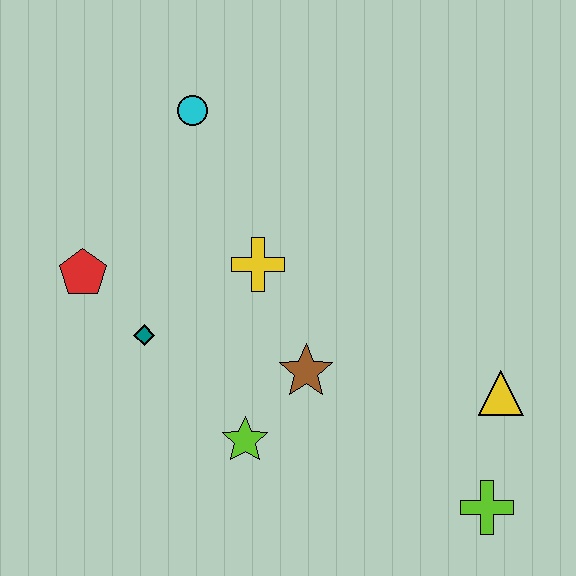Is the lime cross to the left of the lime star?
No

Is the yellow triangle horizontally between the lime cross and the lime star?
No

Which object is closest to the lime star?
The brown star is closest to the lime star.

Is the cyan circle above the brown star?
Yes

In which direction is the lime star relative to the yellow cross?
The lime star is below the yellow cross.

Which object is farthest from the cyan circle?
The lime cross is farthest from the cyan circle.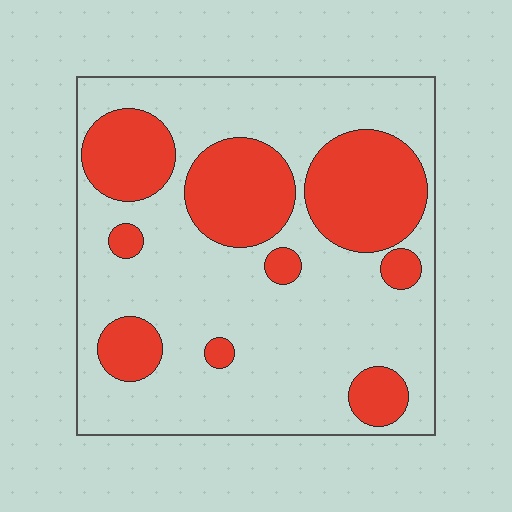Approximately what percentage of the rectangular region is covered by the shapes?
Approximately 30%.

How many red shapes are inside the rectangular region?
9.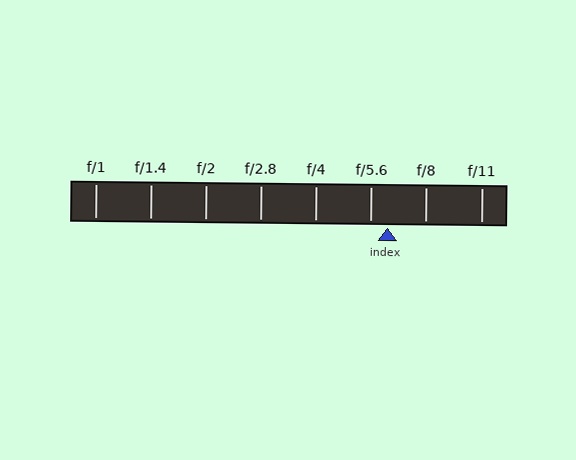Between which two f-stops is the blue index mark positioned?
The index mark is between f/5.6 and f/8.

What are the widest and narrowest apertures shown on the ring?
The widest aperture shown is f/1 and the narrowest is f/11.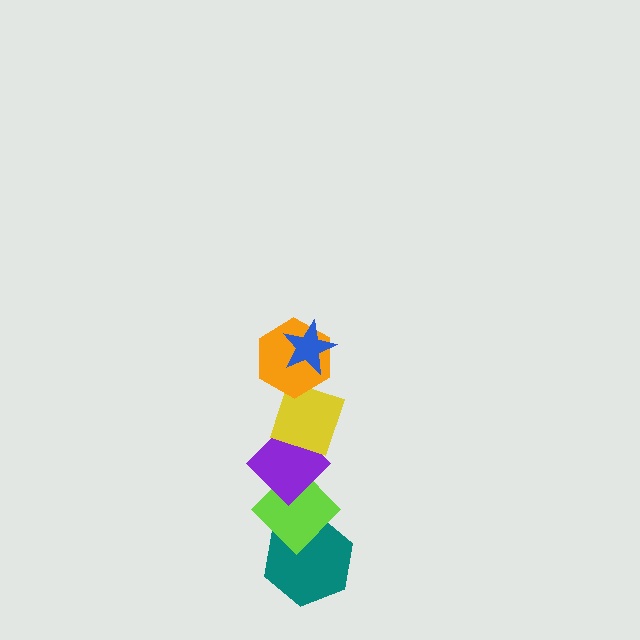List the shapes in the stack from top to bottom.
From top to bottom: the blue star, the orange hexagon, the yellow diamond, the purple diamond, the lime diamond, the teal hexagon.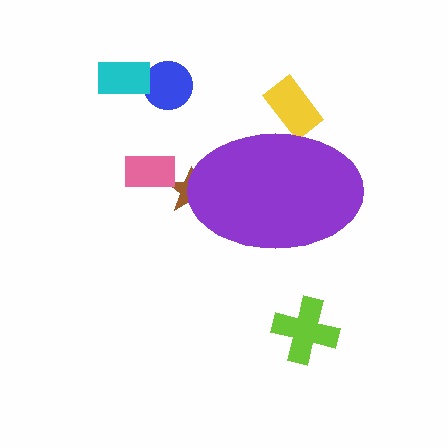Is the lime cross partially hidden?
No, the lime cross is fully visible.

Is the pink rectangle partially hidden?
No, the pink rectangle is fully visible.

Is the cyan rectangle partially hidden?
No, the cyan rectangle is fully visible.